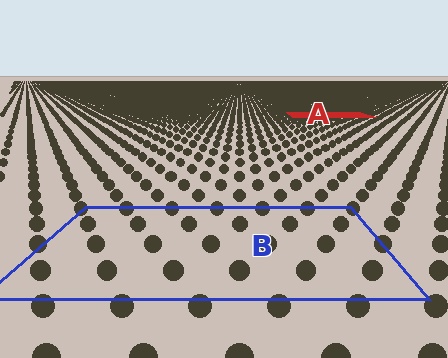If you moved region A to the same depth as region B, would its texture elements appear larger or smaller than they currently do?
They would appear larger. At a closer depth, the same texture elements are projected at a bigger on-screen size.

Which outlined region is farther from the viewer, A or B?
Region A is farther from the viewer — the texture elements inside it appear smaller and more densely packed.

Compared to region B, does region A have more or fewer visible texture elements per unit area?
Region A has more texture elements per unit area — they are packed more densely because it is farther away.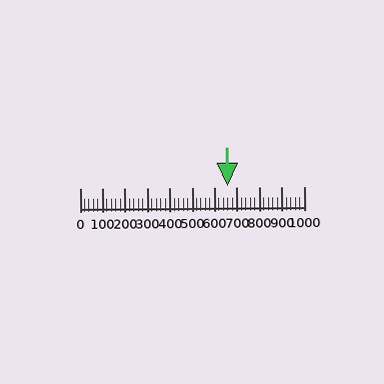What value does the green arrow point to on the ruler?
The green arrow points to approximately 660.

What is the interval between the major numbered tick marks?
The major tick marks are spaced 100 units apart.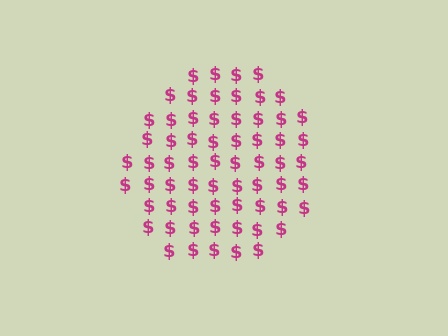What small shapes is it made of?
It is made of small dollar signs.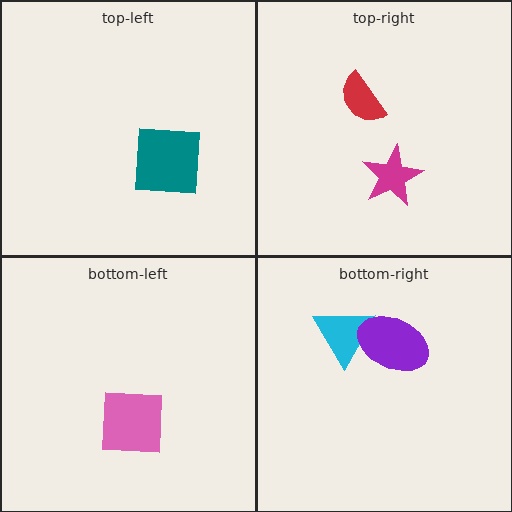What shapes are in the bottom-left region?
The pink square.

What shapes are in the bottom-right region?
The cyan triangle, the purple ellipse.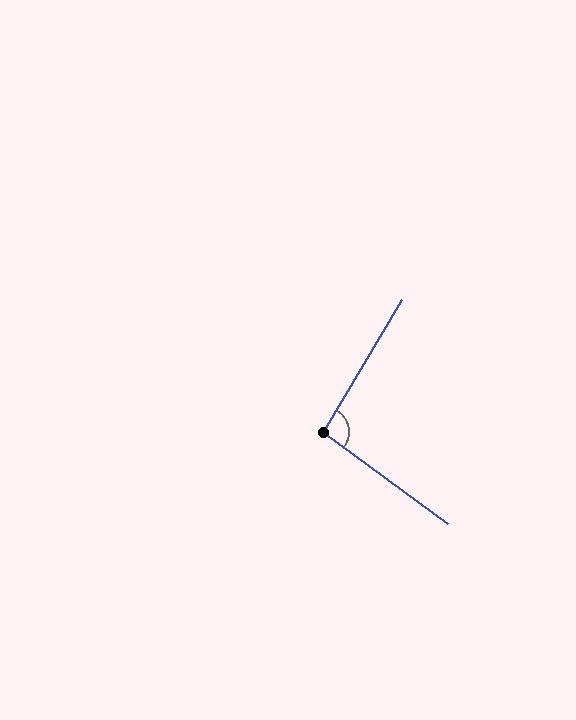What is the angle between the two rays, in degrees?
Approximately 96 degrees.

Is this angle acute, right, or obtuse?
It is obtuse.